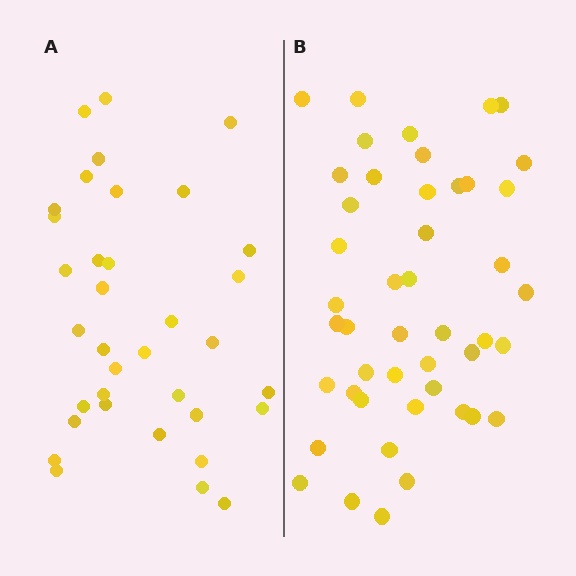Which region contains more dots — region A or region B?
Region B (the right region) has more dots.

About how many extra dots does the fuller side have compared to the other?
Region B has roughly 12 or so more dots than region A.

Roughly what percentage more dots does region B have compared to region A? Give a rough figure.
About 30% more.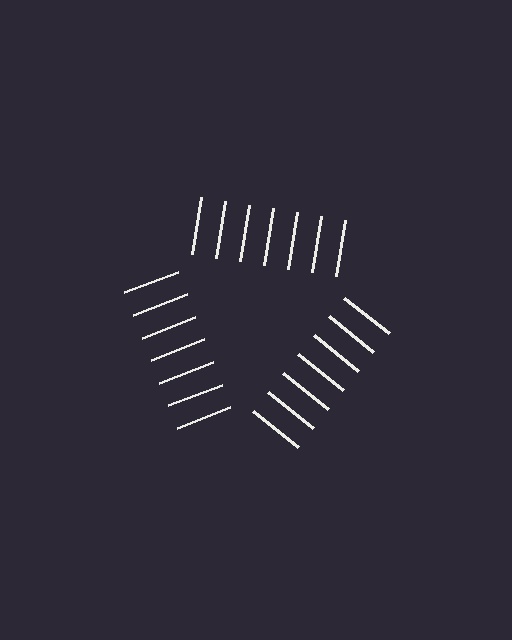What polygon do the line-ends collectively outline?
An illusory triangle — the line segments terminate on its edges but no continuous stroke is drawn.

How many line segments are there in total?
21 — 7 along each of the 3 edges.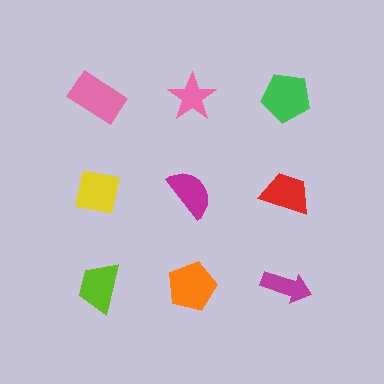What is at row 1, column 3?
A green pentagon.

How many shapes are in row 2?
3 shapes.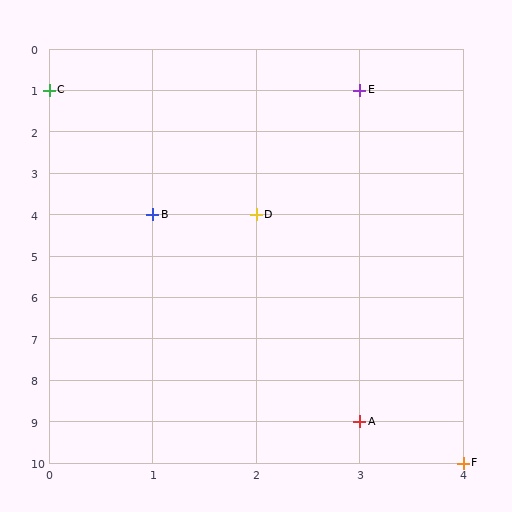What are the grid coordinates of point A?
Point A is at grid coordinates (3, 9).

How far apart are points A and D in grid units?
Points A and D are 1 column and 5 rows apart (about 5.1 grid units diagonally).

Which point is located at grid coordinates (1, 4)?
Point B is at (1, 4).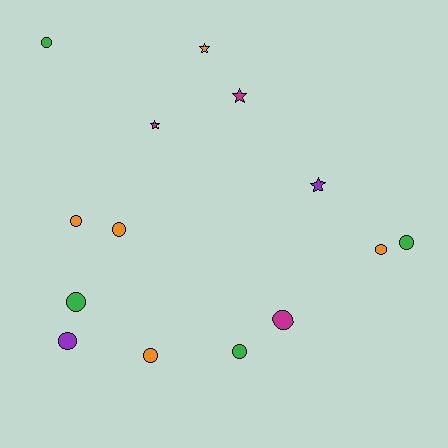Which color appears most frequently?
Orange, with 5 objects.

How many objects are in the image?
There are 14 objects.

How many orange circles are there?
There are 4 orange circles.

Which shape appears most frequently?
Circle, with 10 objects.